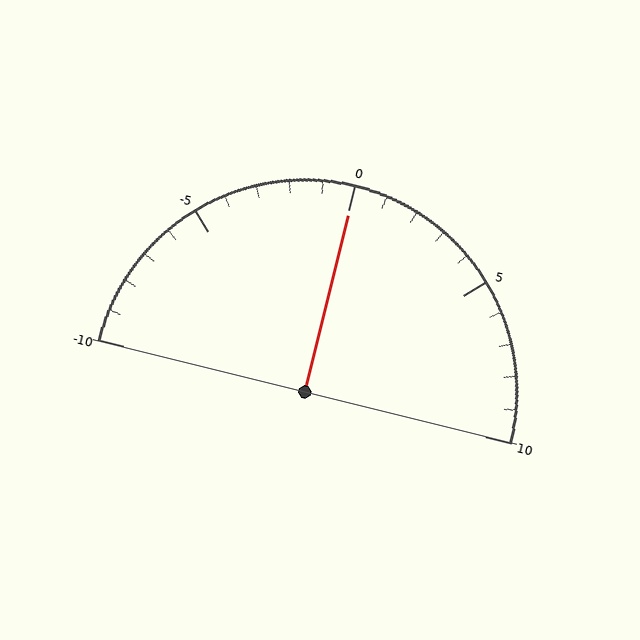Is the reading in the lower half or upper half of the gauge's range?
The reading is in the upper half of the range (-10 to 10).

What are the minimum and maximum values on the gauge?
The gauge ranges from -10 to 10.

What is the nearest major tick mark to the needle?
The nearest major tick mark is 0.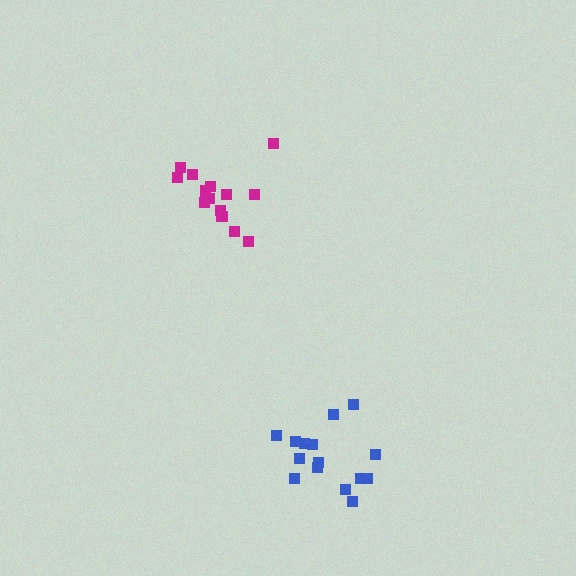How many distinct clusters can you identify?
There are 2 distinct clusters.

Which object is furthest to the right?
The blue cluster is rightmost.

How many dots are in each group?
Group 1: 14 dots, Group 2: 15 dots (29 total).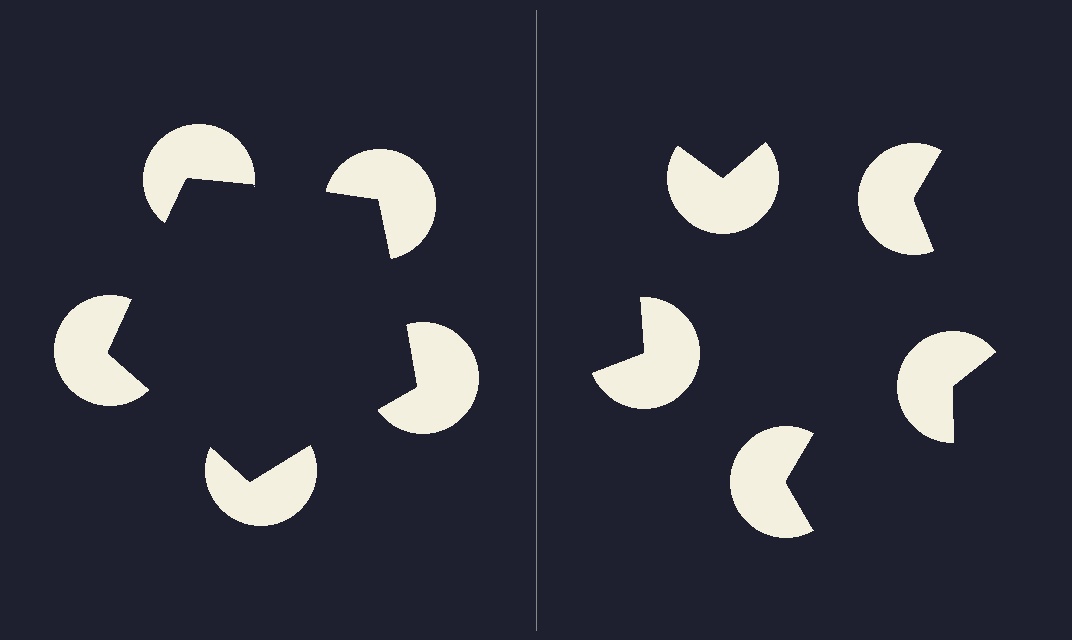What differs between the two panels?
The pac-man discs are positioned identically on both sides; only the wedge orientations differ. On the left they align to a pentagon; on the right they are misaligned.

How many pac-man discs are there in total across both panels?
10 — 5 on each side.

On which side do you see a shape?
An illusory pentagon appears on the left side. On the right side the wedge cuts are rotated, so no coherent shape forms.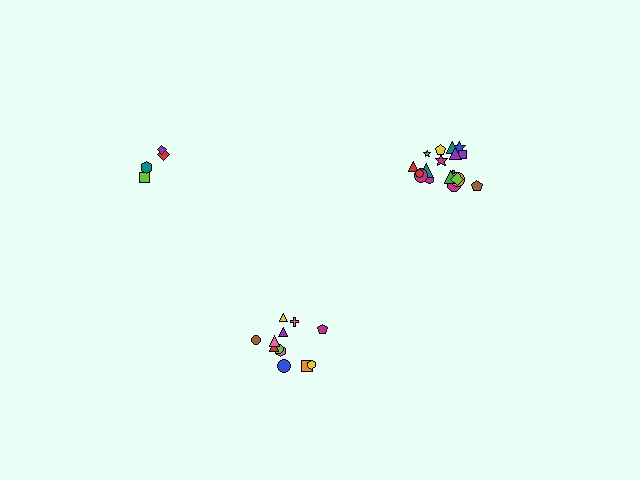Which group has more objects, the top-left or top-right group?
The top-right group.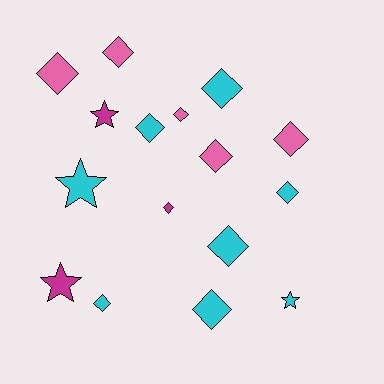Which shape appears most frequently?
Diamond, with 12 objects.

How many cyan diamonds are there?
There are 6 cyan diamonds.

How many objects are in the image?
There are 16 objects.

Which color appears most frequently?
Cyan, with 8 objects.